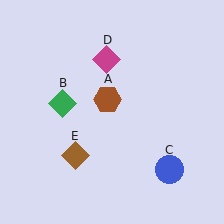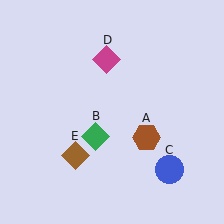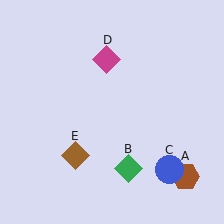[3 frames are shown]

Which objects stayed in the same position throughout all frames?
Blue circle (object C) and magenta diamond (object D) and brown diamond (object E) remained stationary.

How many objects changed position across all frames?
2 objects changed position: brown hexagon (object A), green diamond (object B).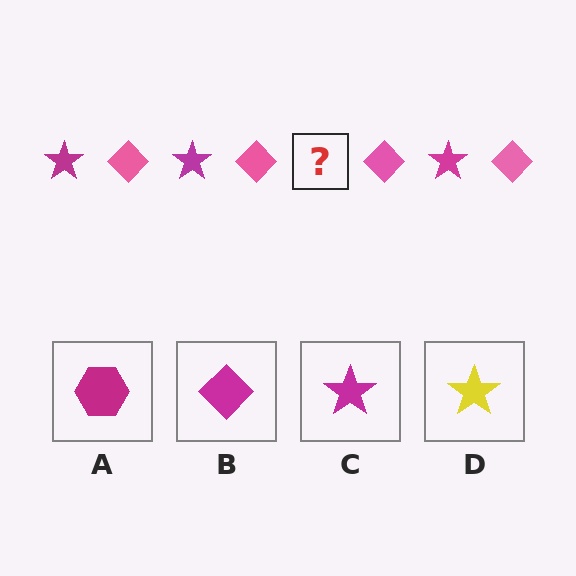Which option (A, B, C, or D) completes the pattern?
C.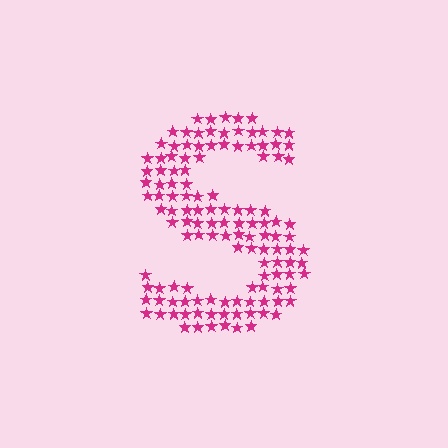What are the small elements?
The small elements are stars.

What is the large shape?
The large shape is the letter S.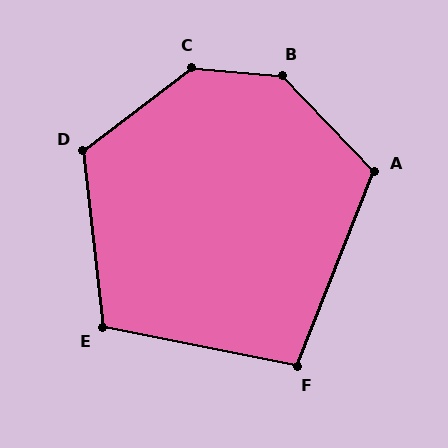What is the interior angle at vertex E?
Approximately 108 degrees (obtuse).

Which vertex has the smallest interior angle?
F, at approximately 101 degrees.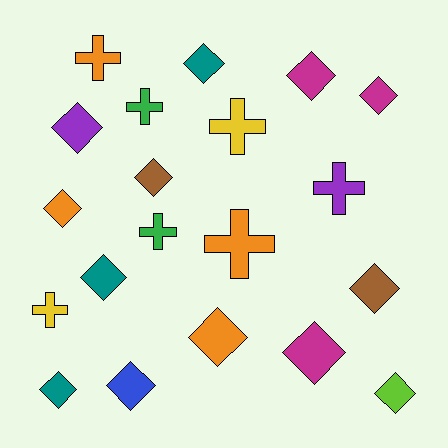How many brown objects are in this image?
There are 2 brown objects.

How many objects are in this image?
There are 20 objects.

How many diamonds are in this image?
There are 13 diamonds.